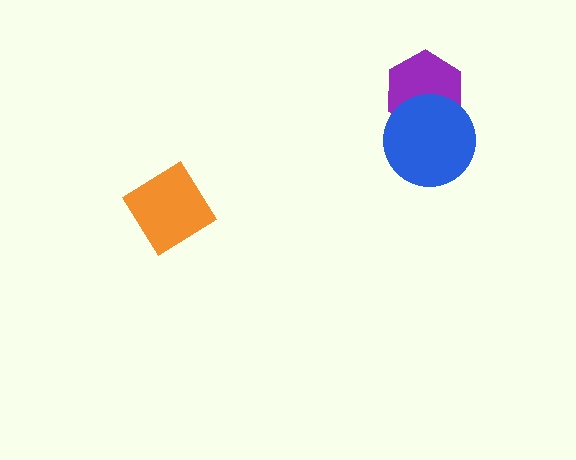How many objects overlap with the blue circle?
1 object overlaps with the blue circle.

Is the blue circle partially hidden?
No, no other shape covers it.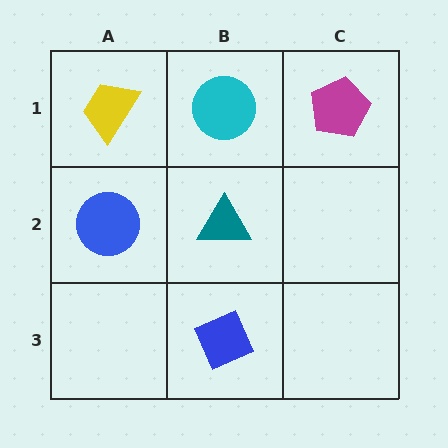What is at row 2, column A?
A blue circle.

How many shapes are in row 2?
2 shapes.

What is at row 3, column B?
A blue diamond.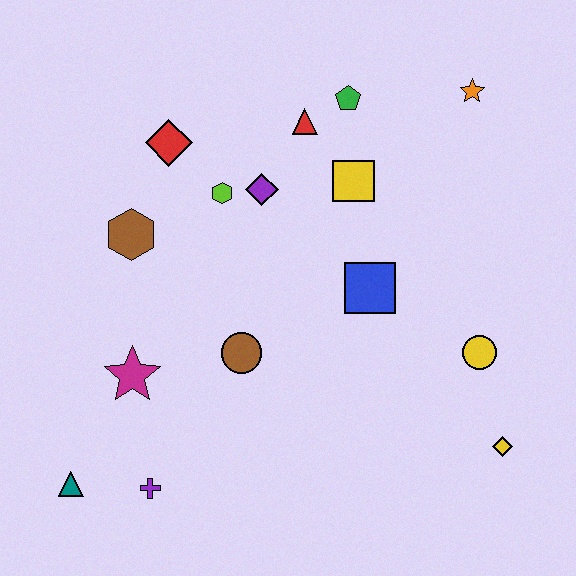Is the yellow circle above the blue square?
No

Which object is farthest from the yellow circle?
The teal triangle is farthest from the yellow circle.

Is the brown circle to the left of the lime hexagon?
No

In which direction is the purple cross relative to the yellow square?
The purple cross is below the yellow square.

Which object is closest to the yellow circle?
The yellow diamond is closest to the yellow circle.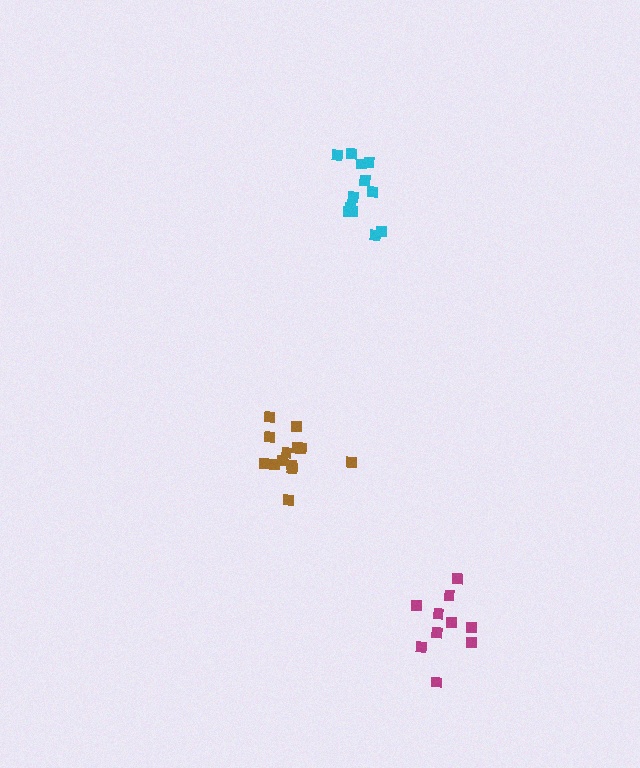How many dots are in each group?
Group 1: 10 dots, Group 2: 13 dots, Group 3: 12 dots (35 total).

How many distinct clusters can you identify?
There are 3 distinct clusters.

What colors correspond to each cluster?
The clusters are colored: magenta, brown, cyan.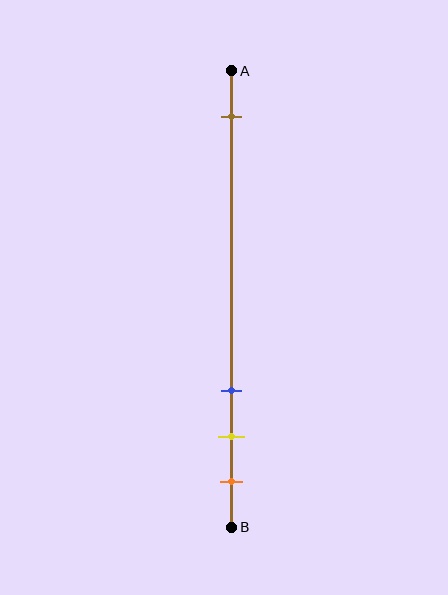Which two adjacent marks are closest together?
The yellow and orange marks are the closest adjacent pair.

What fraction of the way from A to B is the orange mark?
The orange mark is approximately 90% (0.9) of the way from A to B.